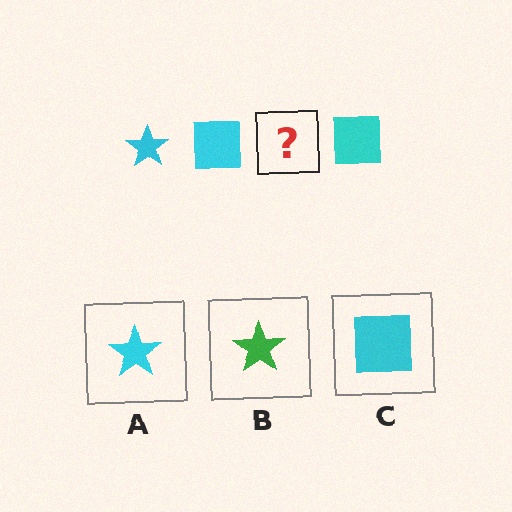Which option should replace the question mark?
Option A.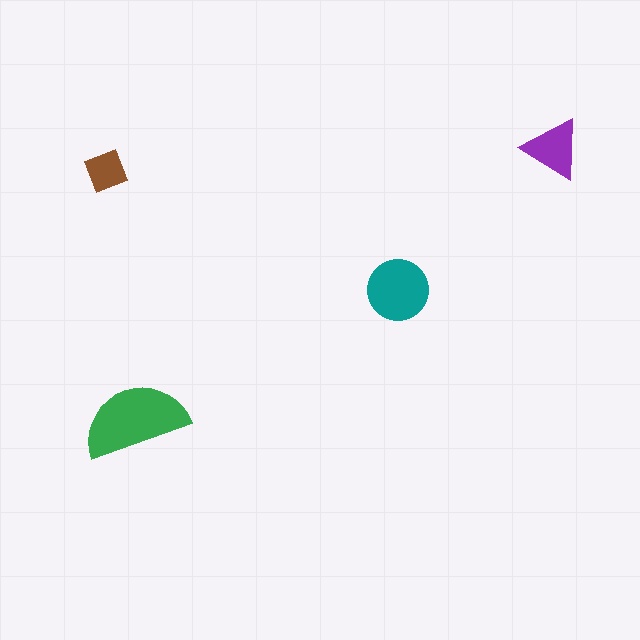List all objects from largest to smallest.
The green semicircle, the teal circle, the purple triangle, the brown diamond.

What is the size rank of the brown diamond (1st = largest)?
4th.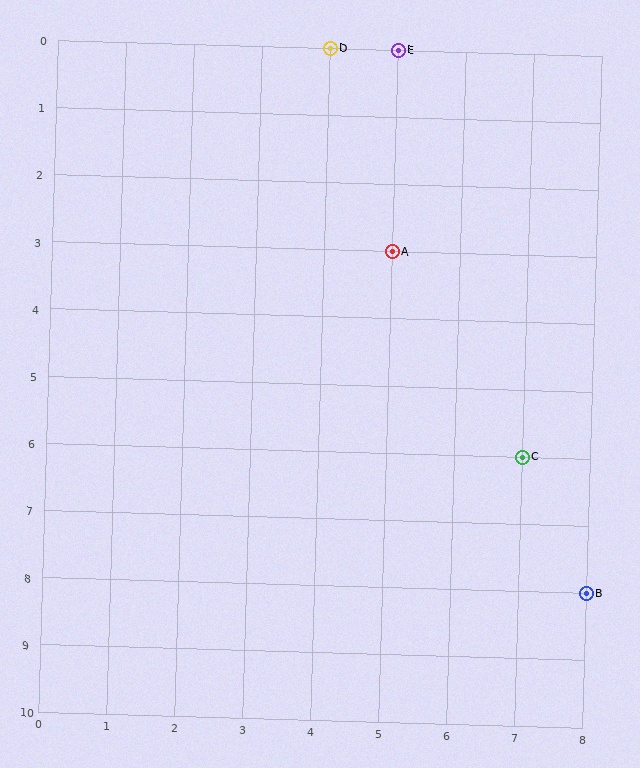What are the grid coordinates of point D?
Point D is at grid coordinates (4, 0).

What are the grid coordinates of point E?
Point E is at grid coordinates (5, 0).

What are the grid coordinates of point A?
Point A is at grid coordinates (5, 3).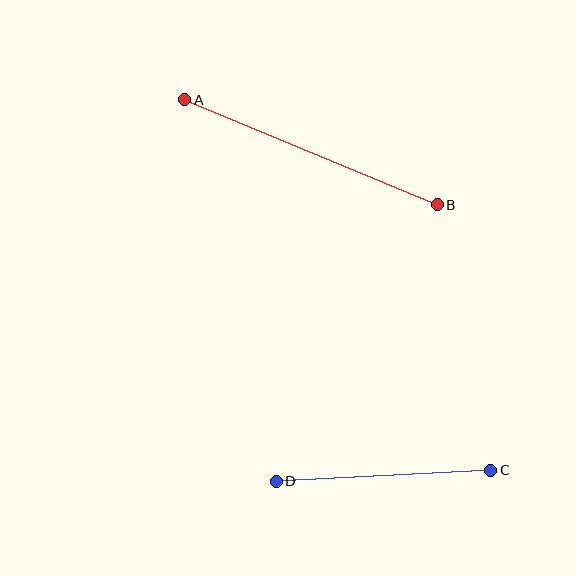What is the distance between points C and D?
The distance is approximately 215 pixels.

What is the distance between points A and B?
The distance is approximately 274 pixels.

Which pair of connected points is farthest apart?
Points A and B are farthest apart.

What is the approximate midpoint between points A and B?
The midpoint is at approximately (311, 152) pixels.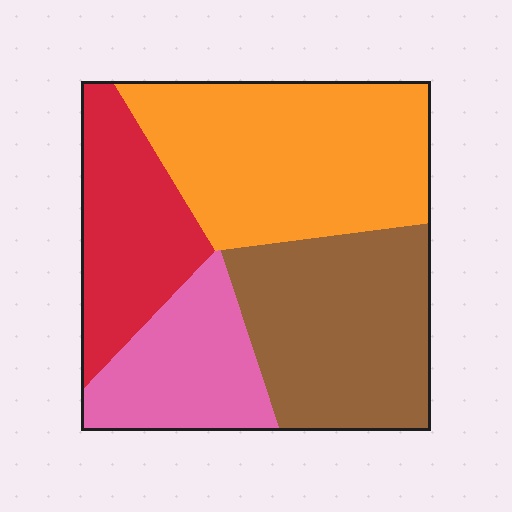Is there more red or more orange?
Orange.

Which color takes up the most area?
Orange, at roughly 35%.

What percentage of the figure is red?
Red takes up less than a quarter of the figure.